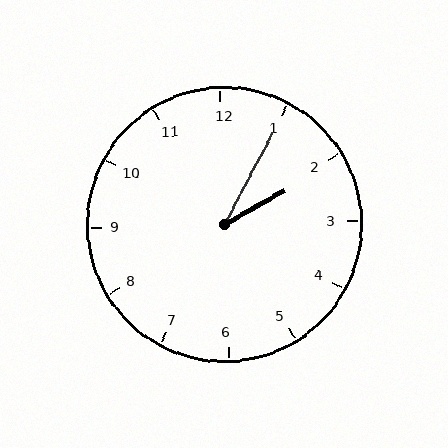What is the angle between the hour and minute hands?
Approximately 32 degrees.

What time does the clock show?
2:05.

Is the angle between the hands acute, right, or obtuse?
It is acute.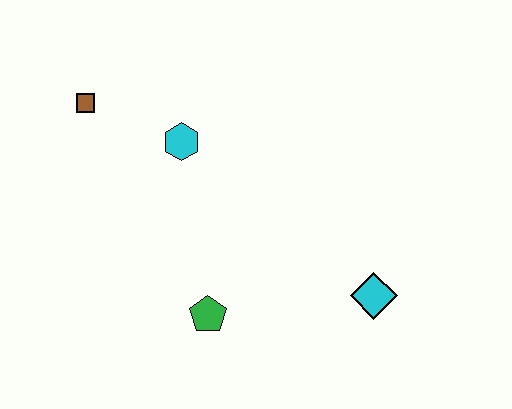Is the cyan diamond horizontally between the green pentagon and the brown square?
No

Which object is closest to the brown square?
The cyan hexagon is closest to the brown square.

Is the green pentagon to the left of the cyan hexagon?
No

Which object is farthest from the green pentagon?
The brown square is farthest from the green pentagon.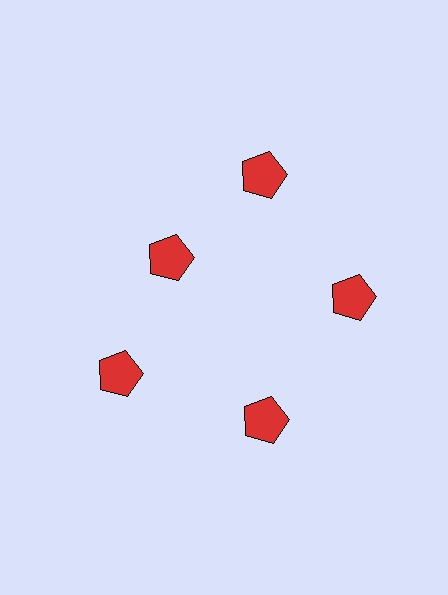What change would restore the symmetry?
The symmetry would be restored by moving it outward, back onto the ring so that all 5 pentagons sit at equal angles and equal distance from the center.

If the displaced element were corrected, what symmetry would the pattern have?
It would have 5-fold rotational symmetry — the pattern would map onto itself every 72 degrees.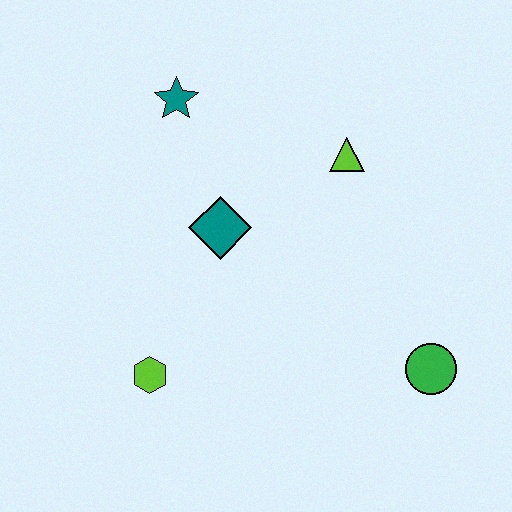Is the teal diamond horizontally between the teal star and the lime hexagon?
No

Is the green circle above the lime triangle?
No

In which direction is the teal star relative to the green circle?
The teal star is above the green circle.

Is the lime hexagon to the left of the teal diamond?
Yes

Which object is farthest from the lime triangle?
The lime hexagon is farthest from the lime triangle.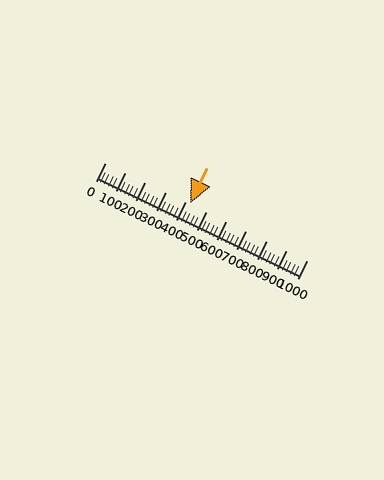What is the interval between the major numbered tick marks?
The major tick marks are spaced 100 units apart.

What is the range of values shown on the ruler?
The ruler shows values from 0 to 1000.